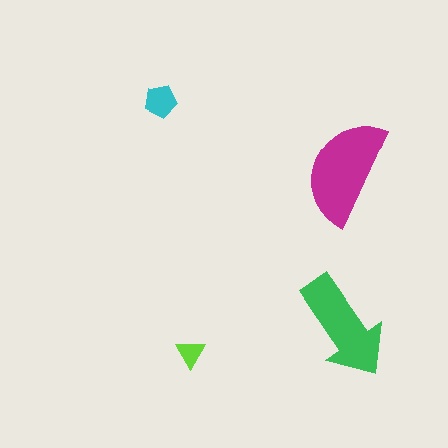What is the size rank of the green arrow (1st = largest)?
2nd.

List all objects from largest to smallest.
The magenta semicircle, the green arrow, the cyan pentagon, the lime triangle.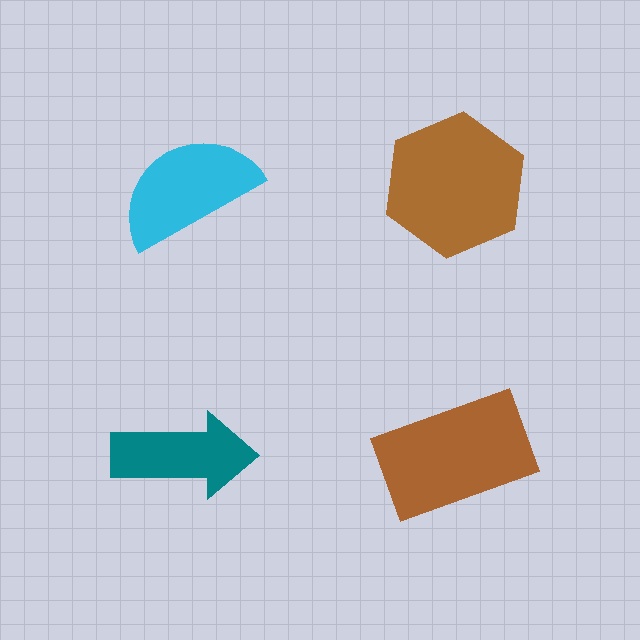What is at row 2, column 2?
A brown rectangle.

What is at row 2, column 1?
A teal arrow.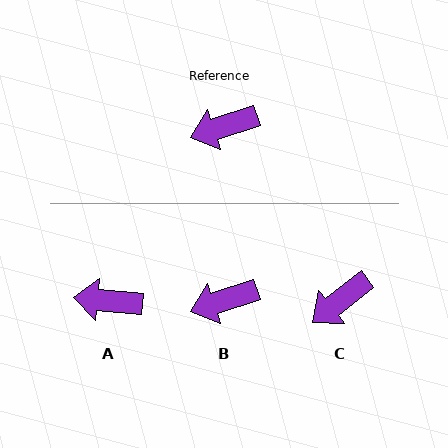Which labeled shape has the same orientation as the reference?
B.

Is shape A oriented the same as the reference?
No, it is off by about 23 degrees.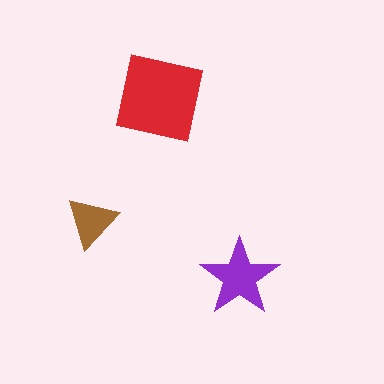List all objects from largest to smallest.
The red square, the purple star, the brown triangle.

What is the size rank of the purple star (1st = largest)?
2nd.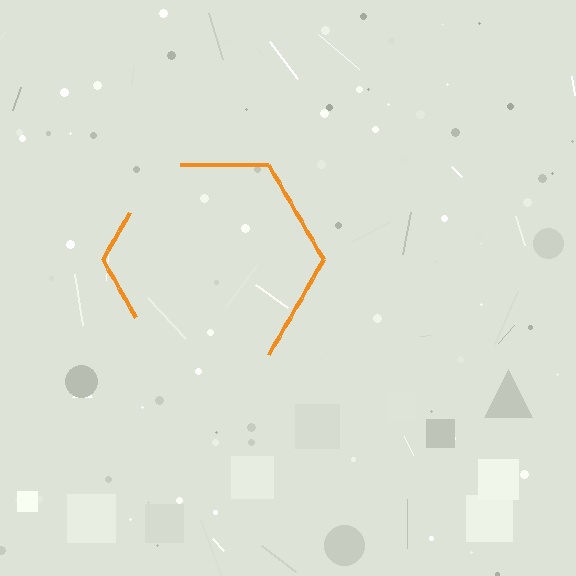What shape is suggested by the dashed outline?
The dashed outline suggests a hexagon.